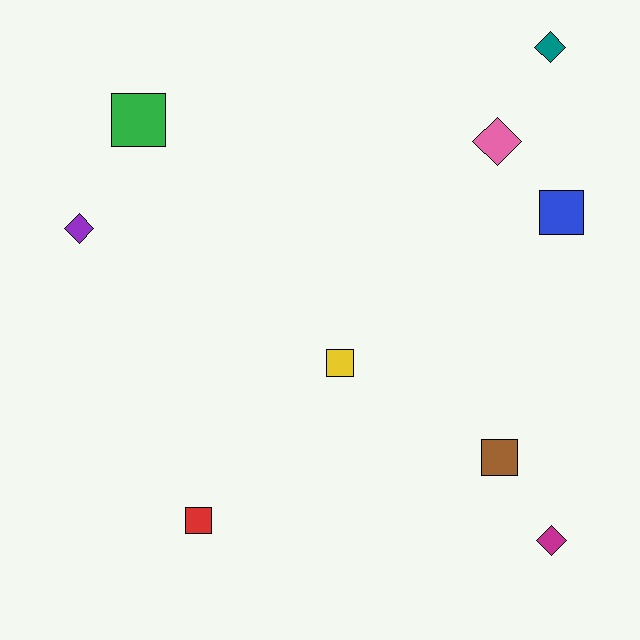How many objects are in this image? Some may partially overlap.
There are 9 objects.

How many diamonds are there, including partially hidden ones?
There are 4 diamonds.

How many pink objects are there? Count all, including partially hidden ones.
There is 1 pink object.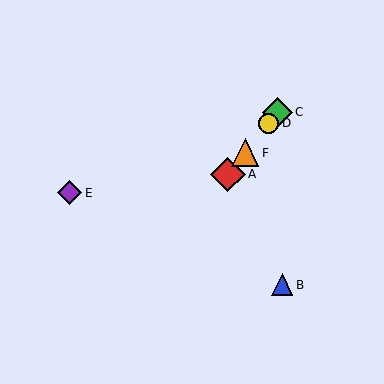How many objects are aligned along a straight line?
4 objects (A, C, D, F) are aligned along a straight line.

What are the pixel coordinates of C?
Object C is at (277, 112).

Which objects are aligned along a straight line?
Objects A, C, D, F are aligned along a straight line.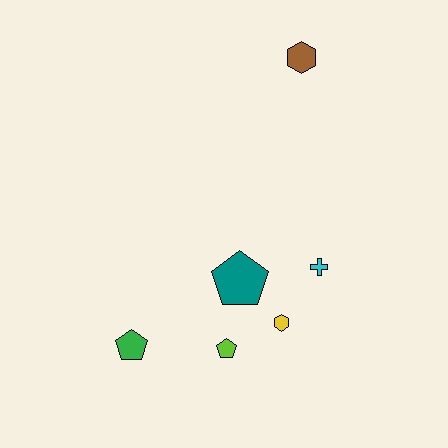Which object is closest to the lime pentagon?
The yellow hexagon is closest to the lime pentagon.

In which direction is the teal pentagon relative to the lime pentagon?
The teal pentagon is above the lime pentagon.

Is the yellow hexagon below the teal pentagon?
Yes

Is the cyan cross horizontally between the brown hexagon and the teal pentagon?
No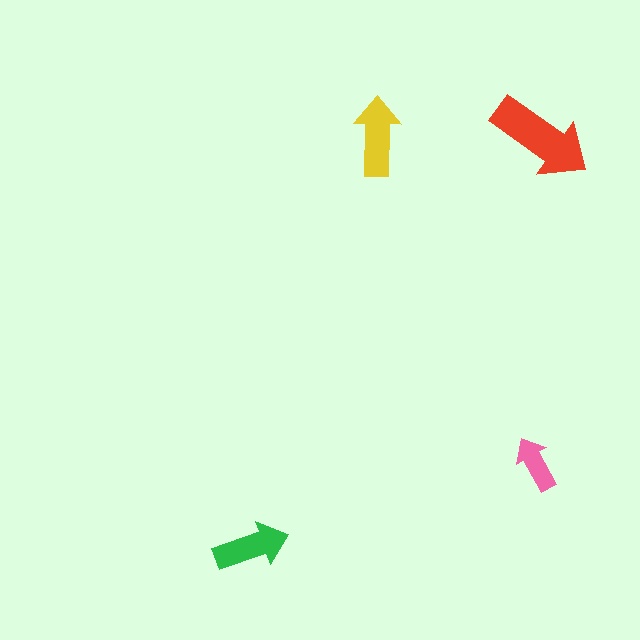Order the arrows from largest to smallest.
the red one, the yellow one, the green one, the pink one.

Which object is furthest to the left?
The green arrow is leftmost.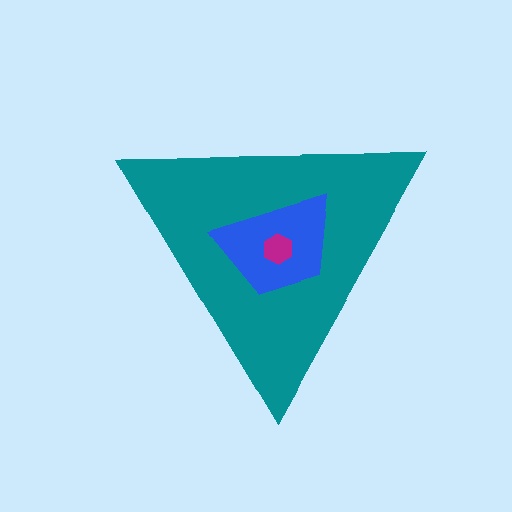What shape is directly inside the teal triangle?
The blue trapezoid.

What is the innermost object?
The magenta hexagon.